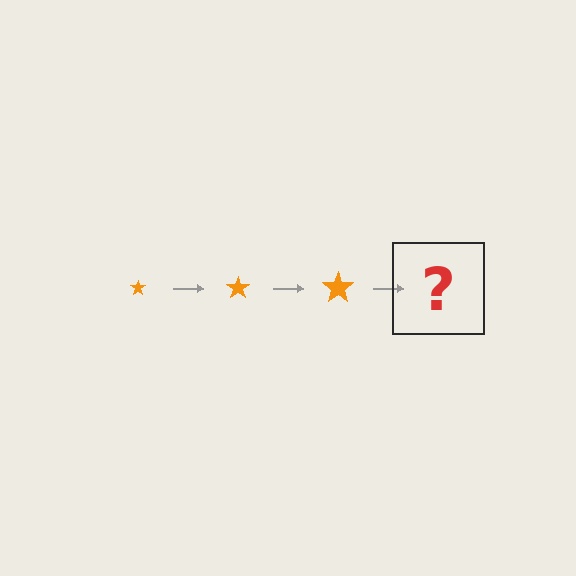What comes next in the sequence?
The next element should be an orange star, larger than the previous one.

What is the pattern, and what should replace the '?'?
The pattern is that the star gets progressively larger each step. The '?' should be an orange star, larger than the previous one.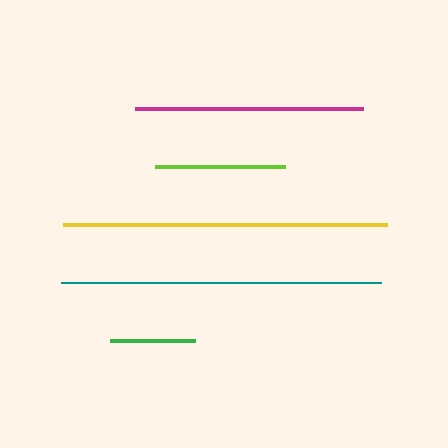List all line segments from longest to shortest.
From longest to shortest: yellow, teal, magenta, lime, green.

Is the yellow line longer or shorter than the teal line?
The yellow line is longer than the teal line.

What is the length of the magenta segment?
The magenta segment is approximately 228 pixels long.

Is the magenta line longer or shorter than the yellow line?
The yellow line is longer than the magenta line.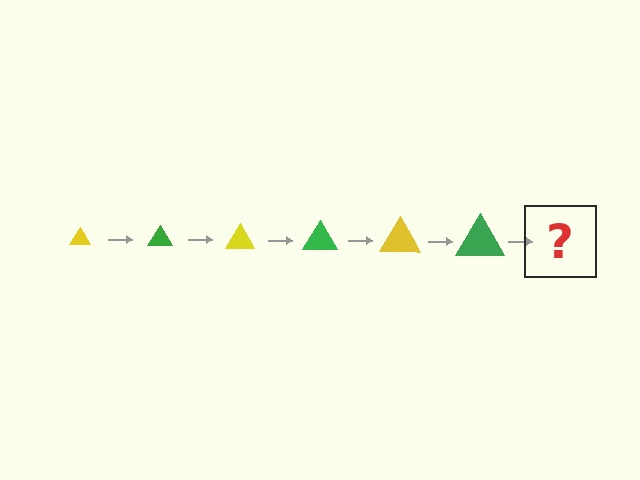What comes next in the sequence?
The next element should be a yellow triangle, larger than the previous one.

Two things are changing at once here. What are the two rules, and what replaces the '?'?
The two rules are that the triangle grows larger each step and the color cycles through yellow and green. The '?' should be a yellow triangle, larger than the previous one.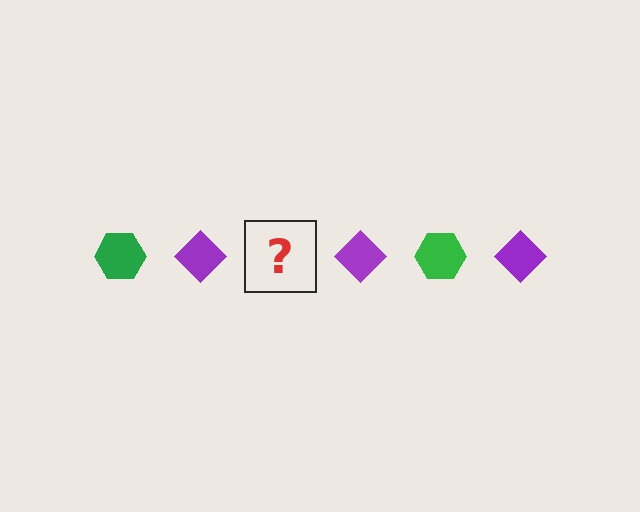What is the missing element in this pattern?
The missing element is a green hexagon.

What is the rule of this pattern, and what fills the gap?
The rule is that the pattern alternates between green hexagon and purple diamond. The gap should be filled with a green hexagon.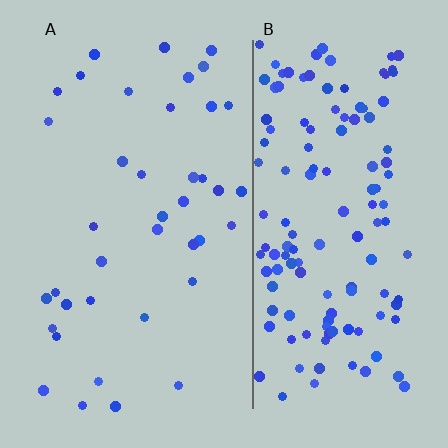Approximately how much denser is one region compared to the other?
Approximately 3.5× — region B over region A.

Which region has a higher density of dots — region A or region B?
B (the right).